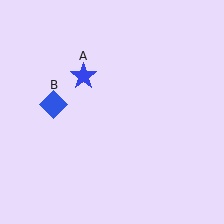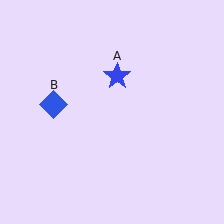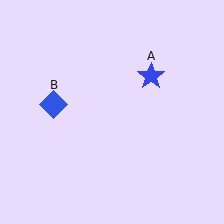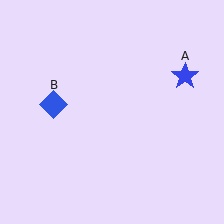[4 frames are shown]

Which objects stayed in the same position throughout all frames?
Blue diamond (object B) remained stationary.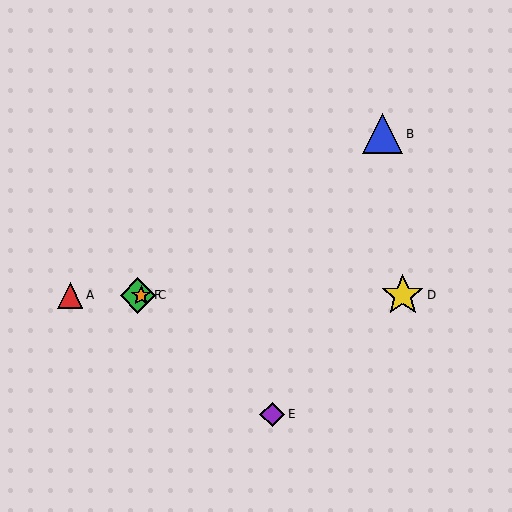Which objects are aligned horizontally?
Objects A, C, D, F are aligned horizontally.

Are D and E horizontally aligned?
No, D is at y≈295 and E is at y≈414.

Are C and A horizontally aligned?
Yes, both are at y≈295.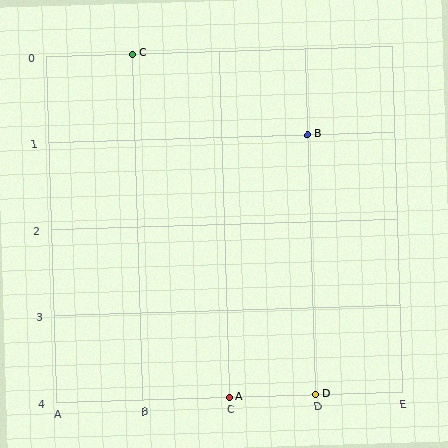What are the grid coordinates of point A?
Point A is at grid coordinates (C, 4).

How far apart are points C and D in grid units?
Points C and D are 2 columns and 4 rows apart (about 4.5 grid units diagonally).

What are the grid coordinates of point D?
Point D is at grid coordinates (D, 4).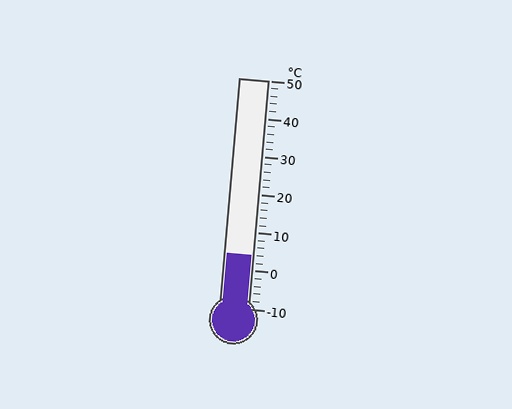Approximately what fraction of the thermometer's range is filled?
The thermometer is filled to approximately 25% of its range.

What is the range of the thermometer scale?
The thermometer scale ranges from -10°C to 50°C.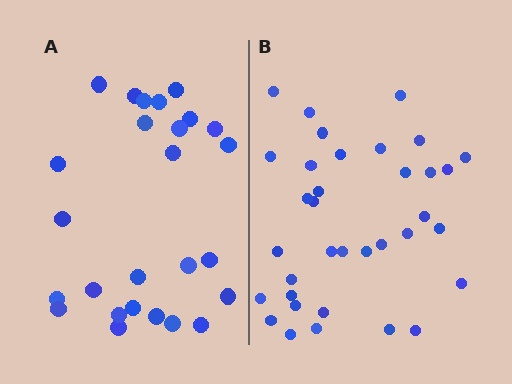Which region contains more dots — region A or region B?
Region B (the right region) has more dots.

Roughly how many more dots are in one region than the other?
Region B has roughly 8 or so more dots than region A.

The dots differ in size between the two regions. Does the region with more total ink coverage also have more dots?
No. Region A has more total ink coverage because its dots are larger, but region B actually contains more individual dots. Total area can be misleading — the number of items is what matters here.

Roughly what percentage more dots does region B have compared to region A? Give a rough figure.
About 35% more.